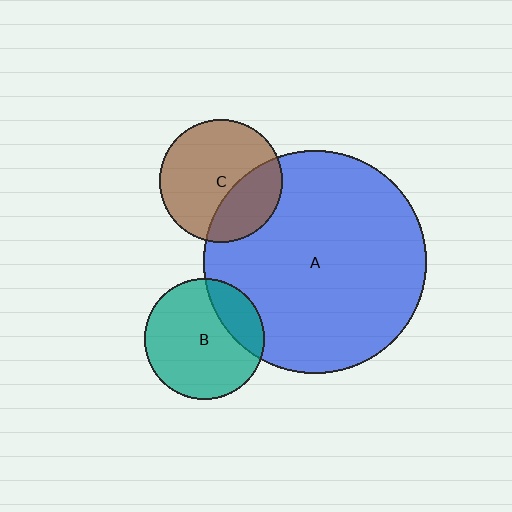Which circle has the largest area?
Circle A (blue).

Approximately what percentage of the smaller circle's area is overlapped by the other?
Approximately 30%.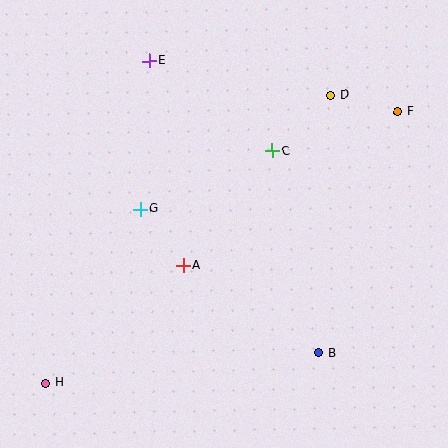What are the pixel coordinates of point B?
Point B is at (319, 353).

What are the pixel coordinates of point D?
Point D is at (331, 95).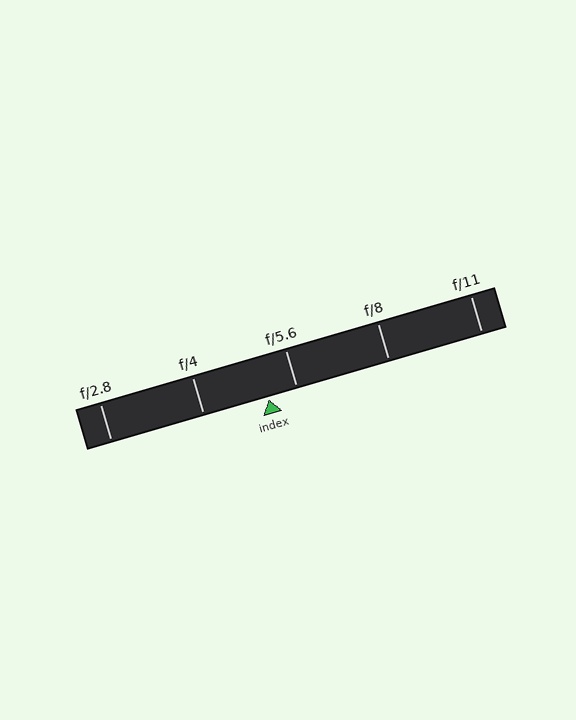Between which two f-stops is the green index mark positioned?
The index mark is between f/4 and f/5.6.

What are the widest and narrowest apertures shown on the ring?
The widest aperture shown is f/2.8 and the narrowest is f/11.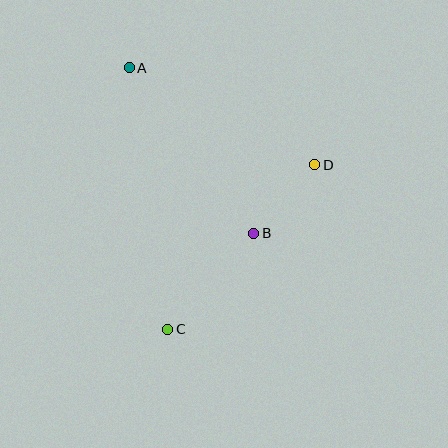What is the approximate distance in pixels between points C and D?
The distance between C and D is approximately 220 pixels.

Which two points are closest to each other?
Points B and D are closest to each other.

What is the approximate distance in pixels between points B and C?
The distance between B and C is approximately 129 pixels.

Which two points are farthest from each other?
Points A and C are farthest from each other.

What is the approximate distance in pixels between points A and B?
The distance between A and B is approximately 207 pixels.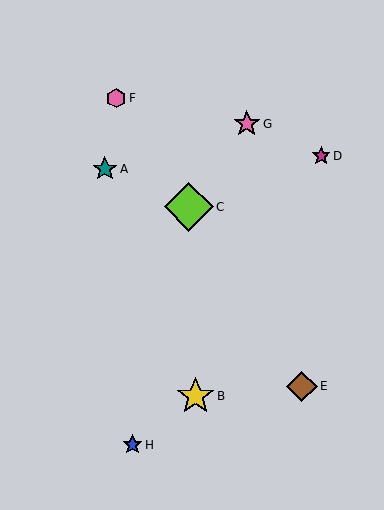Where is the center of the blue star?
The center of the blue star is at (132, 445).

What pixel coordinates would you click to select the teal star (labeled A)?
Click at (105, 169) to select the teal star A.